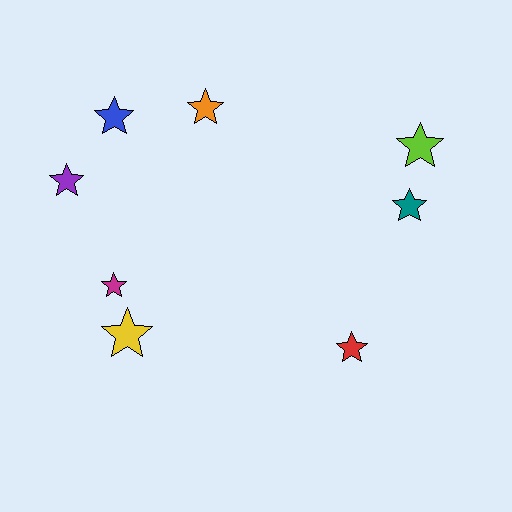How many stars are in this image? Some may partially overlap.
There are 8 stars.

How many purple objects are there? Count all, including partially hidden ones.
There is 1 purple object.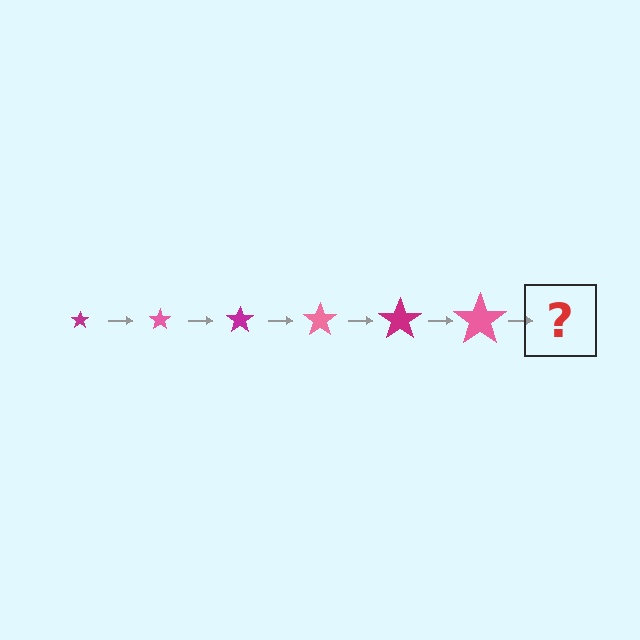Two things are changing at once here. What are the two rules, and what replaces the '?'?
The two rules are that the star grows larger each step and the color cycles through magenta and pink. The '?' should be a magenta star, larger than the previous one.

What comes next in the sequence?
The next element should be a magenta star, larger than the previous one.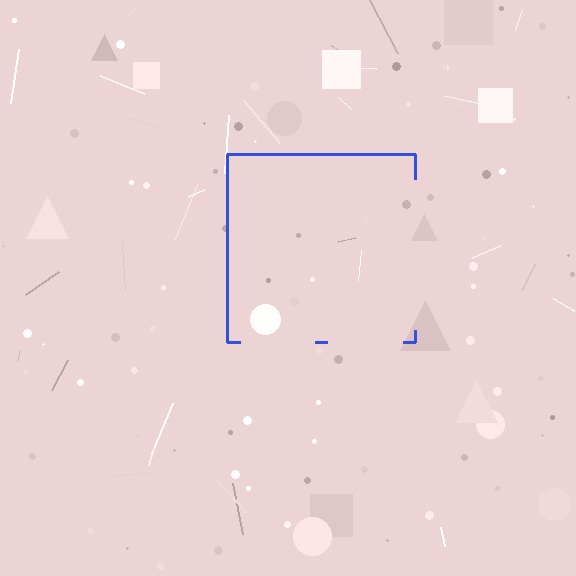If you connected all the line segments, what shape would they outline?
They would outline a square.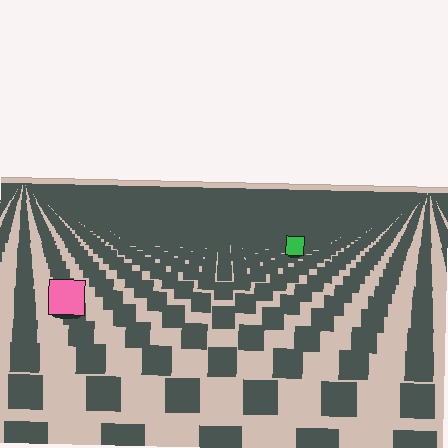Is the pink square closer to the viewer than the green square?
Yes. The pink square is closer — you can tell from the texture gradient: the ground texture is coarser near it.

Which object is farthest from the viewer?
The green square is farthest from the viewer. It appears smaller and the ground texture around it is denser.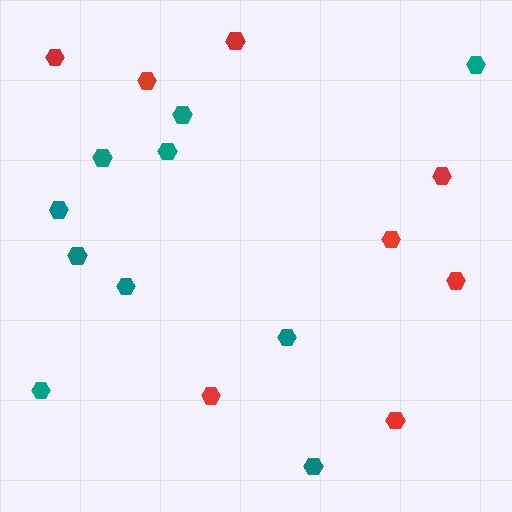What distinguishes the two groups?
There are 2 groups: one group of red hexagons (8) and one group of teal hexagons (10).